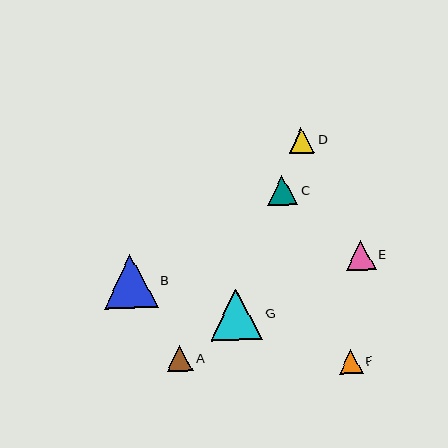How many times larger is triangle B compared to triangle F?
Triangle B is approximately 2.2 times the size of triangle F.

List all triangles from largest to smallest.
From largest to smallest: B, G, C, E, A, D, F.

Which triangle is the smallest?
Triangle F is the smallest with a size of approximately 24 pixels.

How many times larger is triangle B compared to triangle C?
Triangle B is approximately 1.8 times the size of triangle C.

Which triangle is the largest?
Triangle B is the largest with a size of approximately 53 pixels.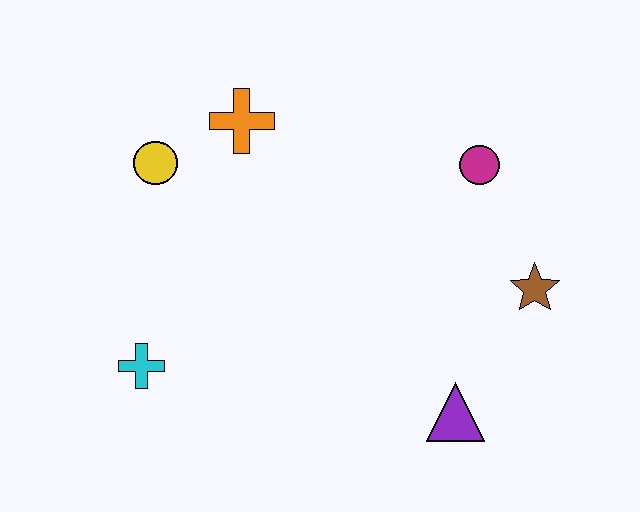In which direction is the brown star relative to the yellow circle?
The brown star is to the right of the yellow circle.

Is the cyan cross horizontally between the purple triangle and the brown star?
No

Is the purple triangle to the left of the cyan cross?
No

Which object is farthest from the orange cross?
The purple triangle is farthest from the orange cross.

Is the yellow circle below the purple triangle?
No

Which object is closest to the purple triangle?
The brown star is closest to the purple triangle.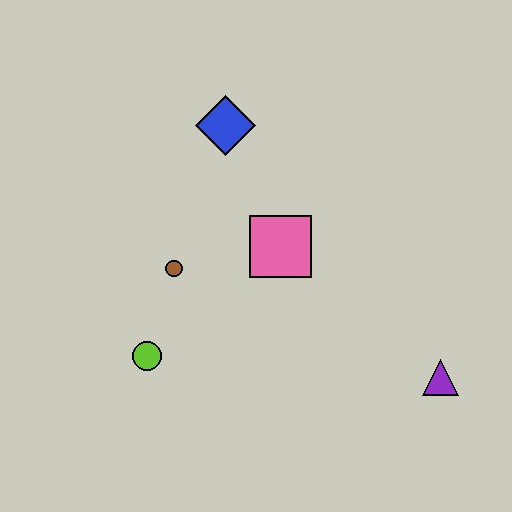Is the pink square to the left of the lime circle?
No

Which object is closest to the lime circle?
The brown circle is closest to the lime circle.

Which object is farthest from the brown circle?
The purple triangle is farthest from the brown circle.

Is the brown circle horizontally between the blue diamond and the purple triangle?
No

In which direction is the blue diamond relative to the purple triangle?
The blue diamond is above the purple triangle.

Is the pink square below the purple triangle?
No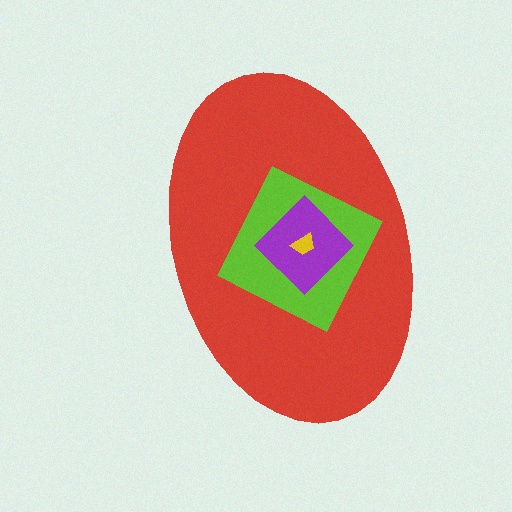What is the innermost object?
The yellow trapezoid.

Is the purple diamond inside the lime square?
Yes.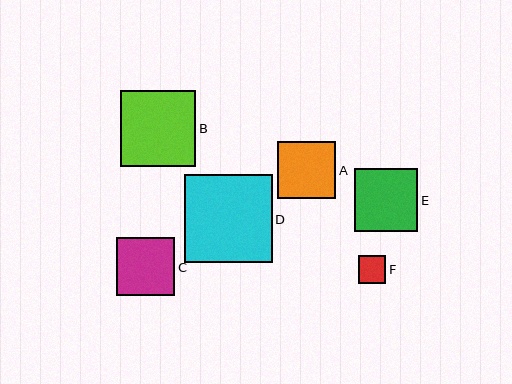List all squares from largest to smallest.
From largest to smallest: D, B, E, C, A, F.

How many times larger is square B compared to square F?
Square B is approximately 2.7 times the size of square F.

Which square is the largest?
Square D is the largest with a size of approximately 88 pixels.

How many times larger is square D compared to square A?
Square D is approximately 1.5 times the size of square A.